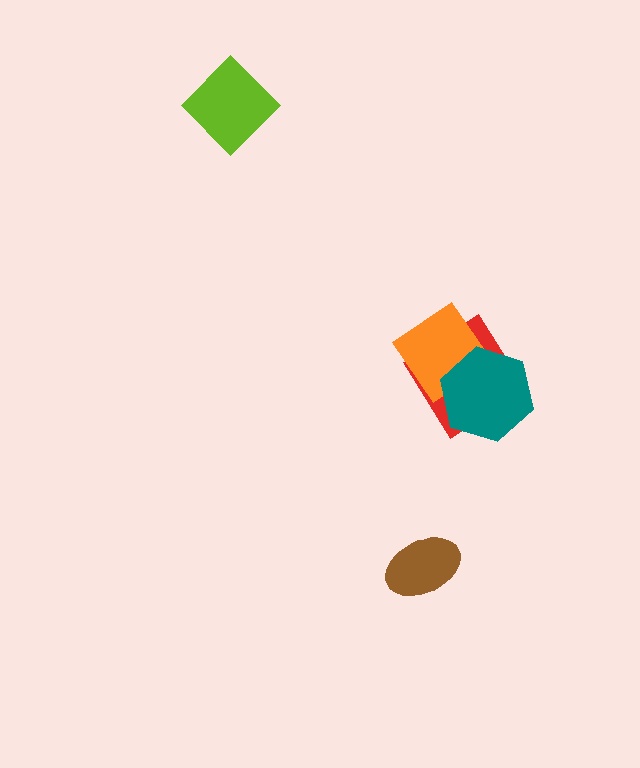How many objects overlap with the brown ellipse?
0 objects overlap with the brown ellipse.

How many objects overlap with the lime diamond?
0 objects overlap with the lime diamond.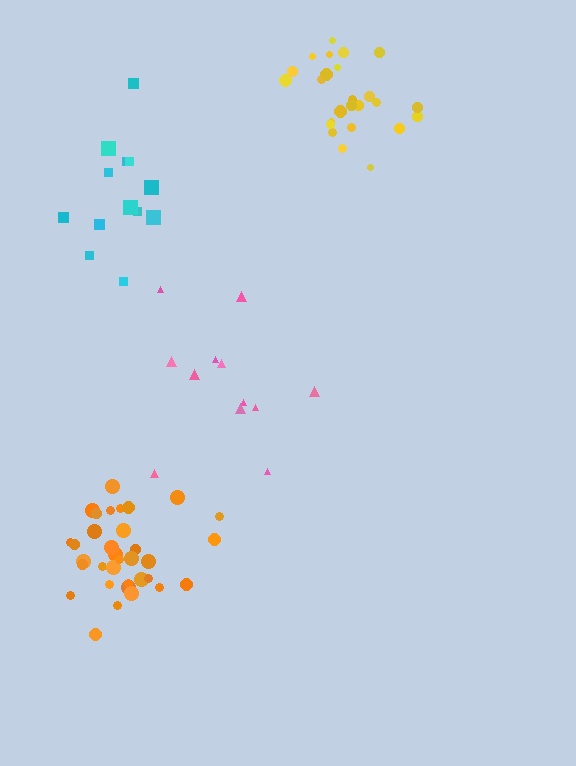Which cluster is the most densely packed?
Orange.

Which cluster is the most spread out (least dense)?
Pink.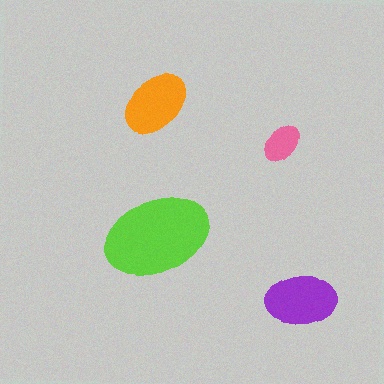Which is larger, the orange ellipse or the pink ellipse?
The orange one.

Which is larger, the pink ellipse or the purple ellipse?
The purple one.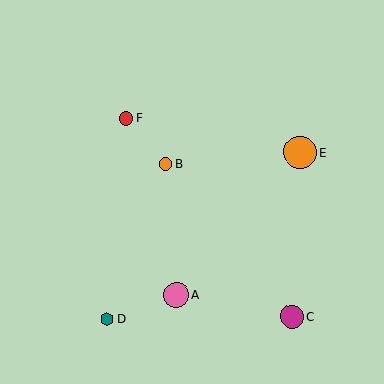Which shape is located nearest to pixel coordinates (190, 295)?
The pink circle (labeled A) at (176, 295) is nearest to that location.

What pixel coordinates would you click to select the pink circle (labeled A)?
Click at (176, 295) to select the pink circle A.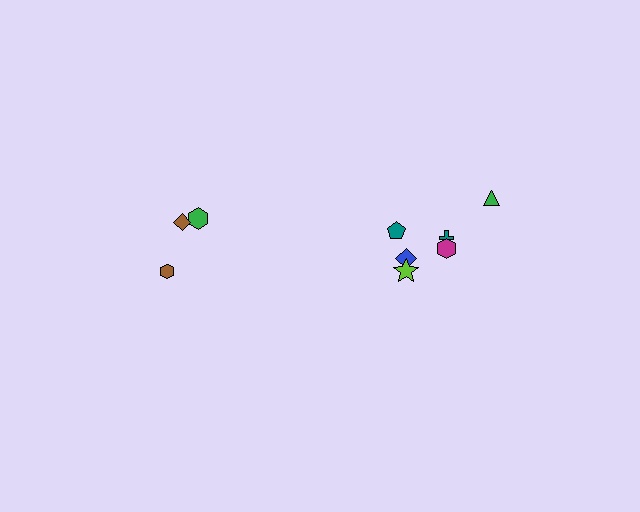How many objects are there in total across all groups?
There are 9 objects.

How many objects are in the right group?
There are 6 objects.